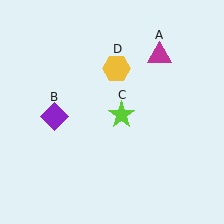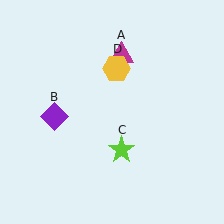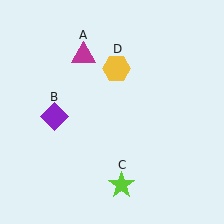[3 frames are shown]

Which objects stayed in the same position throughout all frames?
Purple diamond (object B) and yellow hexagon (object D) remained stationary.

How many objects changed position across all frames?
2 objects changed position: magenta triangle (object A), lime star (object C).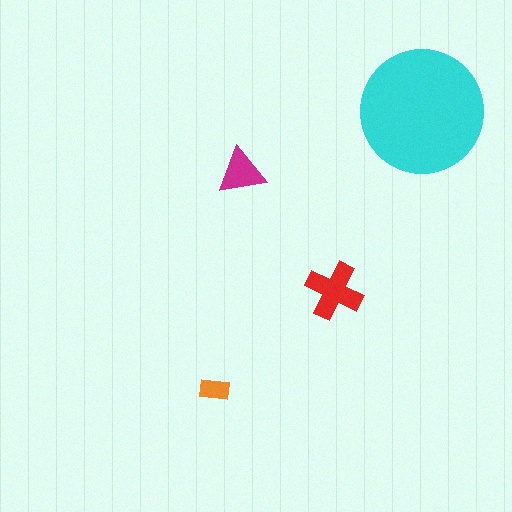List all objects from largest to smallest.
The cyan circle, the red cross, the magenta triangle, the orange rectangle.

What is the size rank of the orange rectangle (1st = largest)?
4th.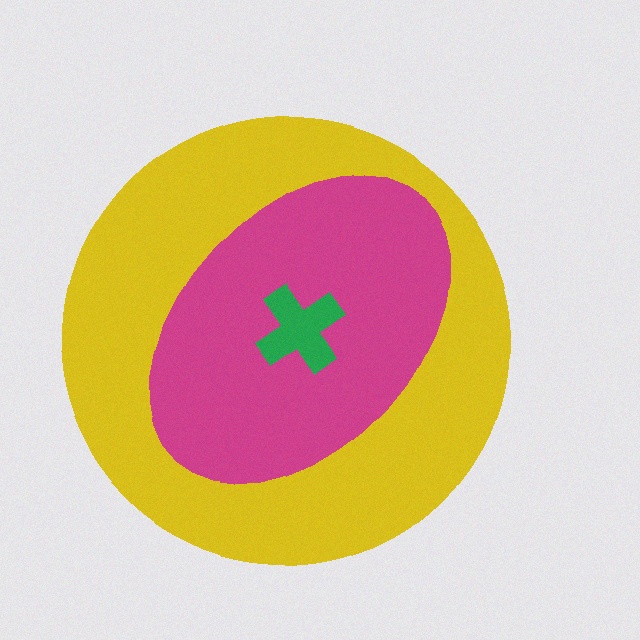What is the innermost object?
The green cross.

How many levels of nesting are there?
3.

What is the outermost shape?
The yellow circle.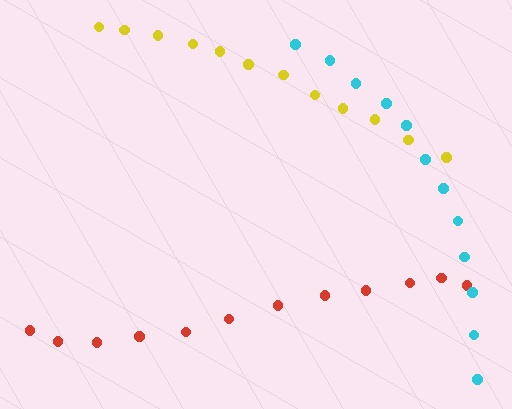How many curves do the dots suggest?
There are 3 distinct paths.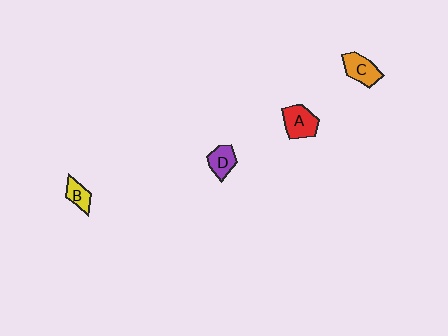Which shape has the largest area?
Shape A (red).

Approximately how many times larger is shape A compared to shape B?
Approximately 1.6 times.